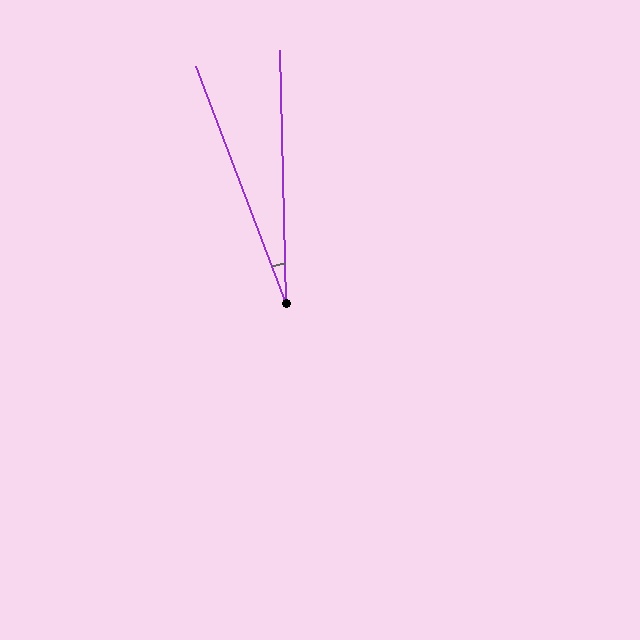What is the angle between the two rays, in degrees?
Approximately 19 degrees.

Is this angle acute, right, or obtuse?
It is acute.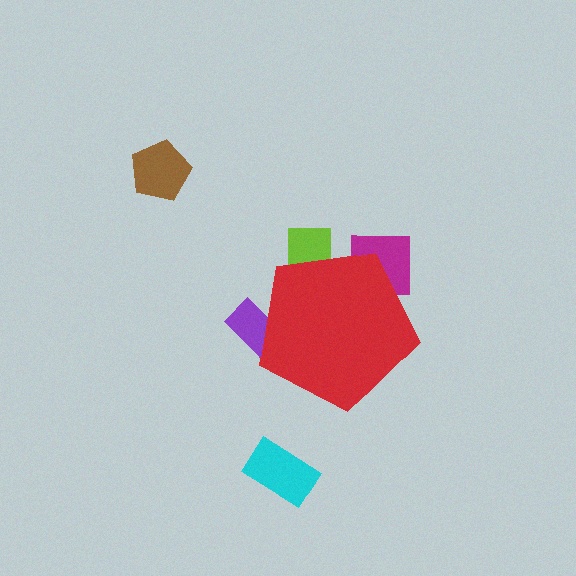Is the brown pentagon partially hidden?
No, the brown pentagon is fully visible.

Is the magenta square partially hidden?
Yes, the magenta square is partially hidden behind the red pentagon.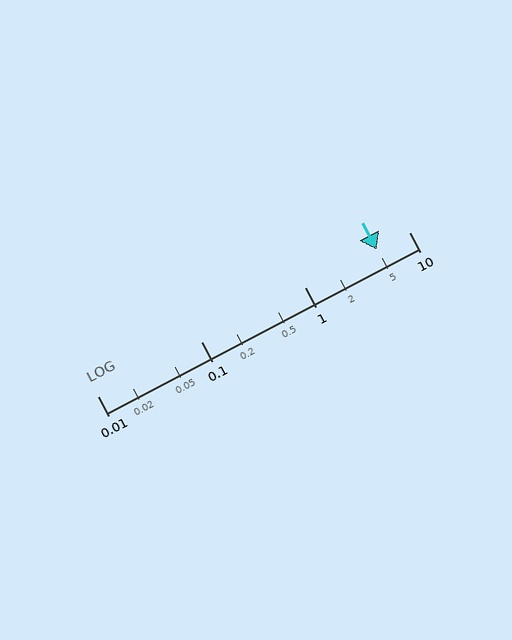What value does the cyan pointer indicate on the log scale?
The pointer indicates approximately 4.9.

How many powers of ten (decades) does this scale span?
The scale spans 3 decades, from 0.01 to 10.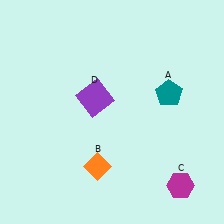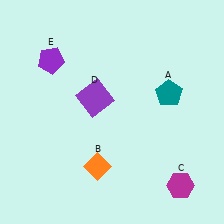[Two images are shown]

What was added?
A purple pentagon (E) was added in Image 2.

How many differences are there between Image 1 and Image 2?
There is 1 difference between the two images.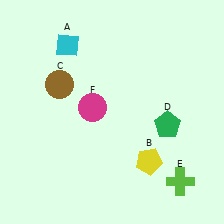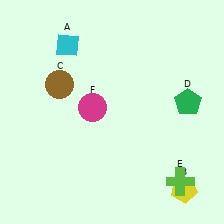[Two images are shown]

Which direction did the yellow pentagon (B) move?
The yellow pentagon (B) moved right.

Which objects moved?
The objects that moved are: the yellow pentagon (B), the green pentagon (D).